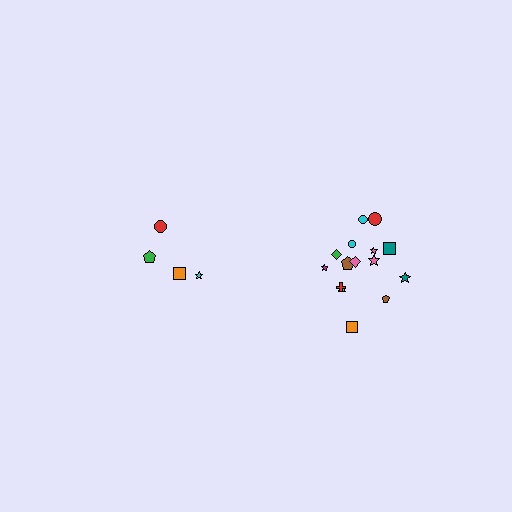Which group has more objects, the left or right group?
The right group.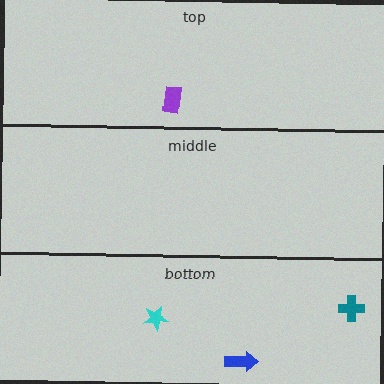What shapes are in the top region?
The purple rectangle.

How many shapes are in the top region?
1.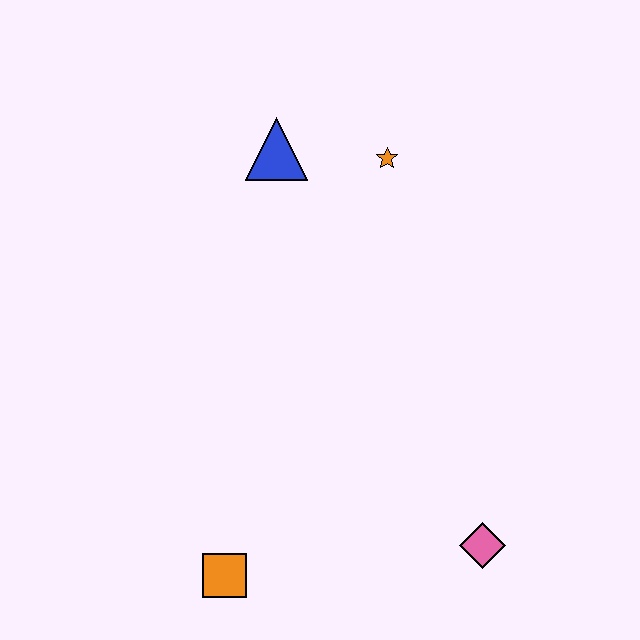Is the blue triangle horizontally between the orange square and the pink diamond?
Yes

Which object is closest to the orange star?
The blue triangle is closest to the orange star.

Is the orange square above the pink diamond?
No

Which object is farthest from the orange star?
The orange square is farthest from the orange star.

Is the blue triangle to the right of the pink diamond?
No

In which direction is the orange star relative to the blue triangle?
The orange star is to the right of the blue triangle.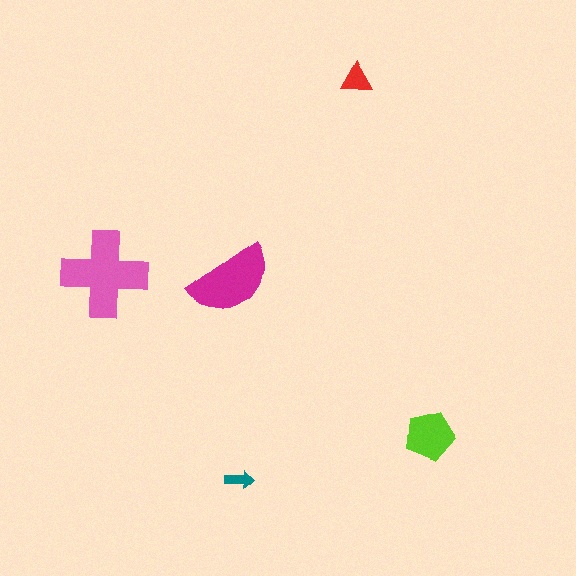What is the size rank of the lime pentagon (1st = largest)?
3rd.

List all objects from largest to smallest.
The pink cross, the magenta semicircle, the lime pentagon, the red triangle, the teal arrow.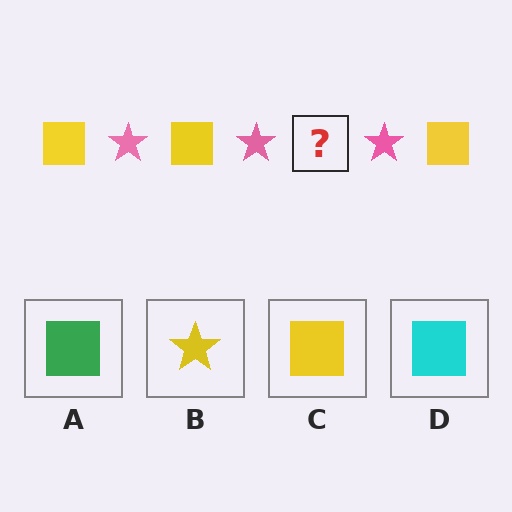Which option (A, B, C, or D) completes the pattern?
C.